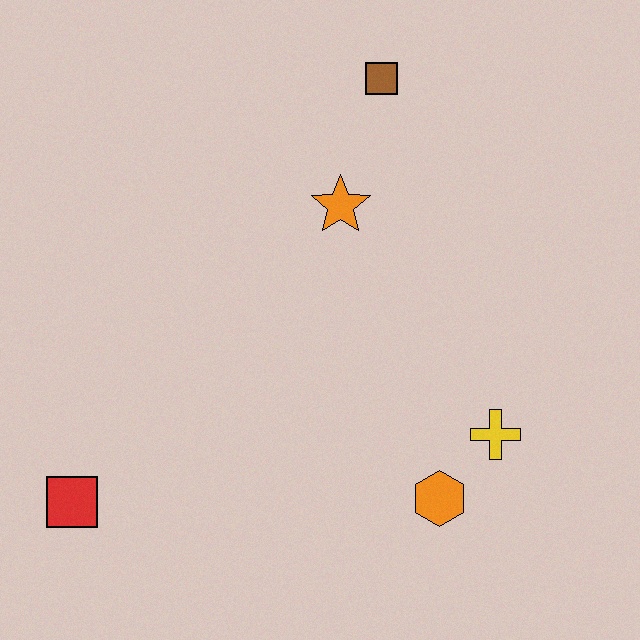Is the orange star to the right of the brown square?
No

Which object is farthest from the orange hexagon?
The brown square is farthest from the orange hexagon.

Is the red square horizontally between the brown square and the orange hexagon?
No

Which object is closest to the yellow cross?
The orange hexagon is closest to the yellow cross.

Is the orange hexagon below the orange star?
Yes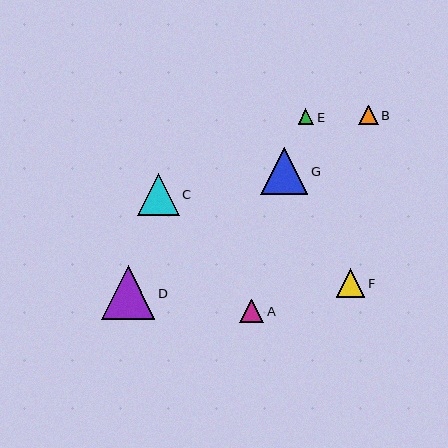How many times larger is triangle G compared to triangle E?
Triangle G is approximately 3.0 times the size of triangle E.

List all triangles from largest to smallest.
From largest to smallest: D, G, C, F, A, B, E.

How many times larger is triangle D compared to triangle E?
Triangle D is approximately 3.4 times the size of triangle E.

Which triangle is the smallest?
Triangle E is the smallest with a size of approximately 16 pixels.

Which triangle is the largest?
Triangle D is the largest with a size of approximately 53 pixels.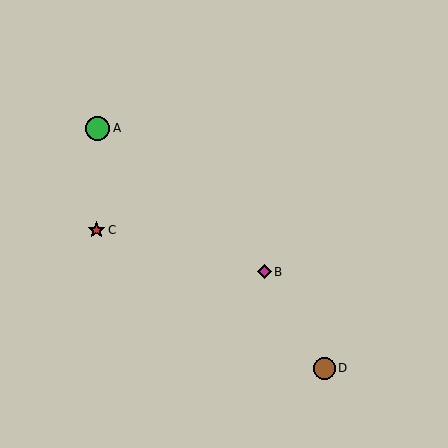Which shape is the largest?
The green circle (labeled A) is the largest.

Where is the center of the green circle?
The center of the green circle is at (98, 128).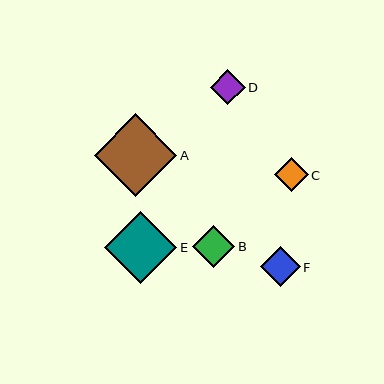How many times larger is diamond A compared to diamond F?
Diamond A is approximately 2.1 times the size of diamond F.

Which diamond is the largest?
Diamond A is the largest with a size of approximately 82 pixels.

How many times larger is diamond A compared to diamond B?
Diamond A is approximately 1.9 times the size of diamond B.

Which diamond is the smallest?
Diamond C is the smallest with a size of approximately 34 pixels.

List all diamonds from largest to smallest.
From largest to smallest: A, E, B, F, D, C.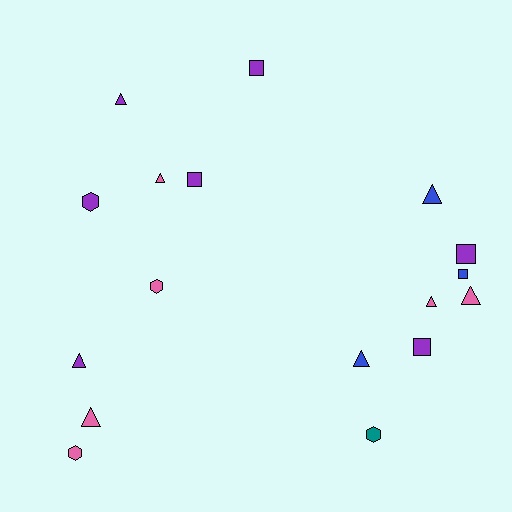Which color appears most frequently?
Purple, with 7 objects.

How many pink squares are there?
There are no pink squares.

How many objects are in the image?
There are 17 objects.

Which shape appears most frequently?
Triangle, with 8 objects.